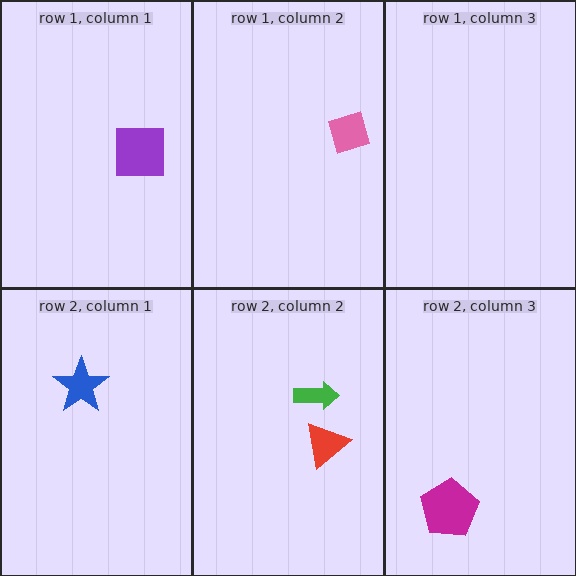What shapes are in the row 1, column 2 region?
The pink diamond.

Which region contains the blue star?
The row 2, column 1 region.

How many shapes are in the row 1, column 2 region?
1.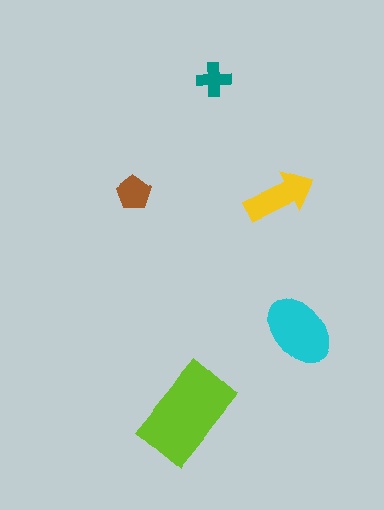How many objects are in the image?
There are 5 objects in the image.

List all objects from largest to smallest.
The lime rectangle, the cyan ellipse, the yellow arrow, the brown pentagon, the teal cross.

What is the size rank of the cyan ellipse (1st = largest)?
2nd.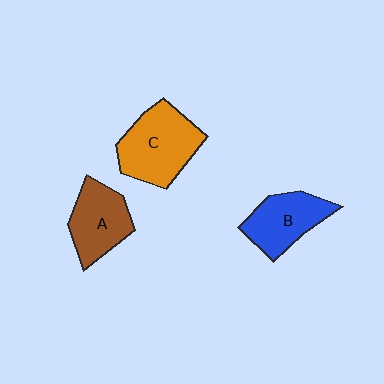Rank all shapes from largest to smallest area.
From largest to smallest: C (orange), A (brown), B (blue).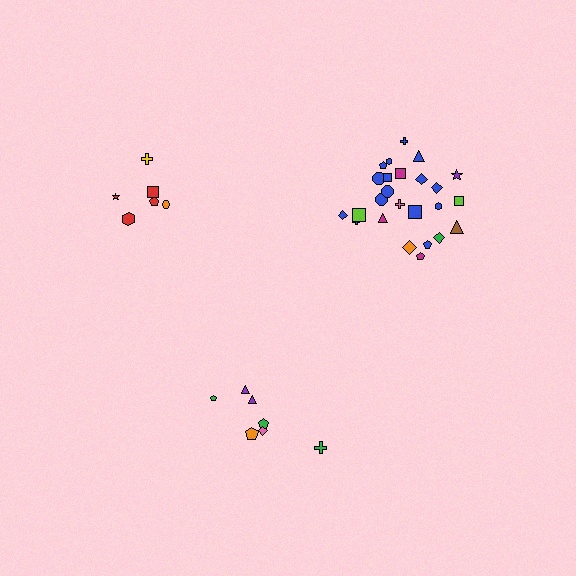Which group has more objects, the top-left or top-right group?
The top-right group.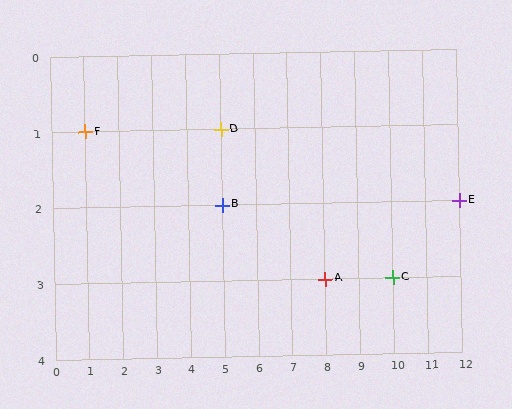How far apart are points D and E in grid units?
Points D and E are 7 columns and 1 row apart (about 7.1 grid units diagonally).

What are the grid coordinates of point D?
Point D is at grid coordinates (5, 1).